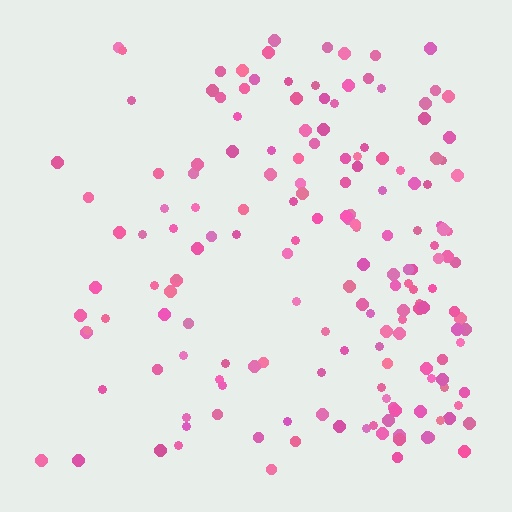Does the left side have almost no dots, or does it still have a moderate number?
Still a moderate number, just noticeably fewer than the right.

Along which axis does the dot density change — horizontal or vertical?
Horizontal.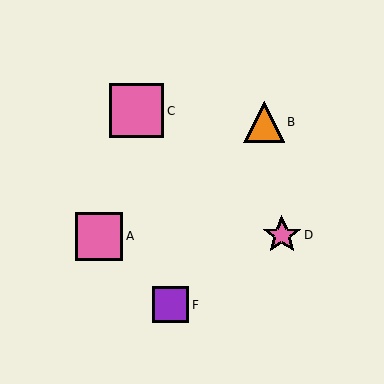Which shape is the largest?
The pink square (labeled C) is the largest.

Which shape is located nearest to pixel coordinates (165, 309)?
The purple square (labeled F) at (171, 305) is nearest to that location.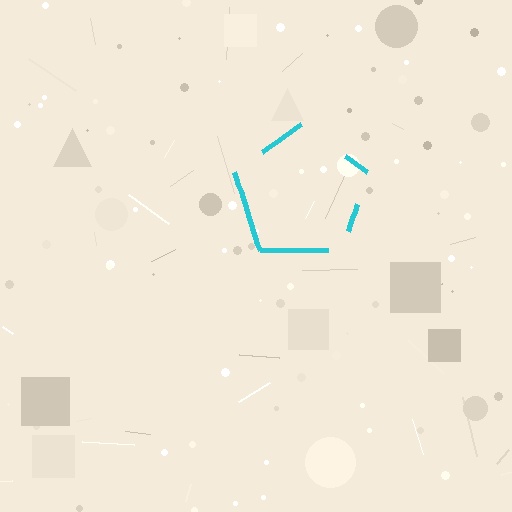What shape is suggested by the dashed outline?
The dashed outline suggests a pentagon.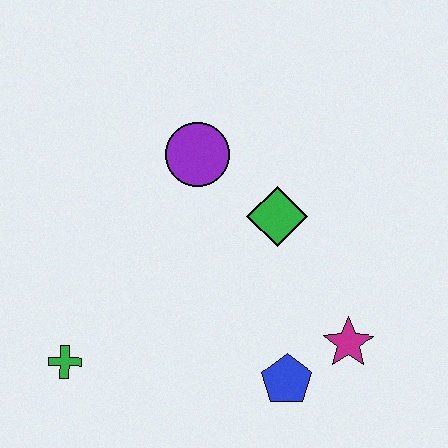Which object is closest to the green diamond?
The purple circle is closest to the green diamond.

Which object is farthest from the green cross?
The magenta star is farthest from the green cross.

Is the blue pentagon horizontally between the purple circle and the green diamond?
No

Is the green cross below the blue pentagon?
No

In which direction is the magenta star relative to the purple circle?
The magenta star is below the purple circle.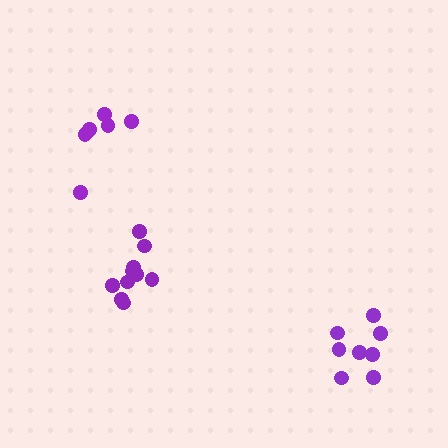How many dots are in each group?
Group 1: 8 dots, Group 2: 7 dots, Group 3: 10 dots (25 total).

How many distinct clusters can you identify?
There are 3 distinct clusters.